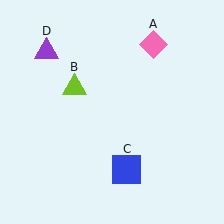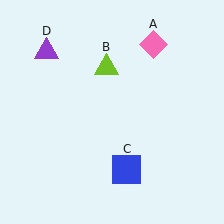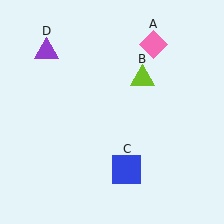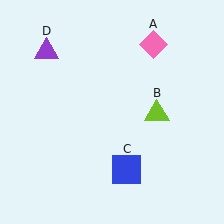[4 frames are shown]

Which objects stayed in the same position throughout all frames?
Pink diamond (object A) and blue square (object C) and purple triangle (object D) remained stationary.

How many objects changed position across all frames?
1 object changed position: lime triangle (object B).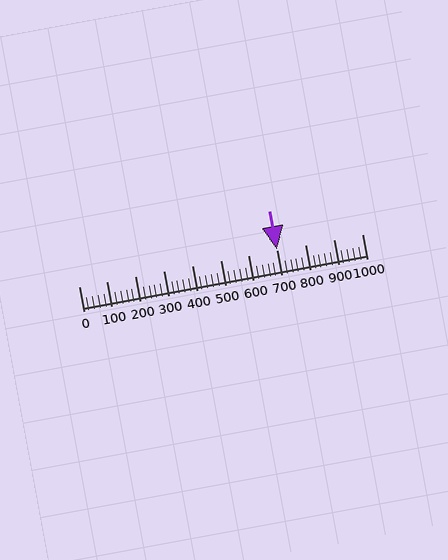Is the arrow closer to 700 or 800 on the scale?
The arrow is closer to 700.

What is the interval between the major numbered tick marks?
The major tick marks are spaced 100 units apart.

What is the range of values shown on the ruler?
The ruler shows values from 0 to 1000.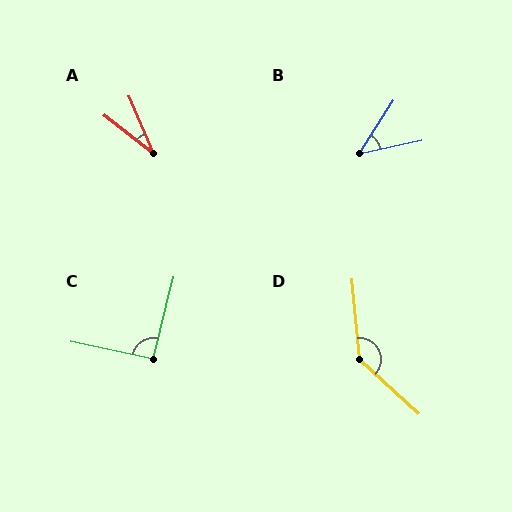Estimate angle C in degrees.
Approximately 92 degrees.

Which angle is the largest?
D, at approximately 138 degrees.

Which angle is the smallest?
A, at approximately 29 degrees.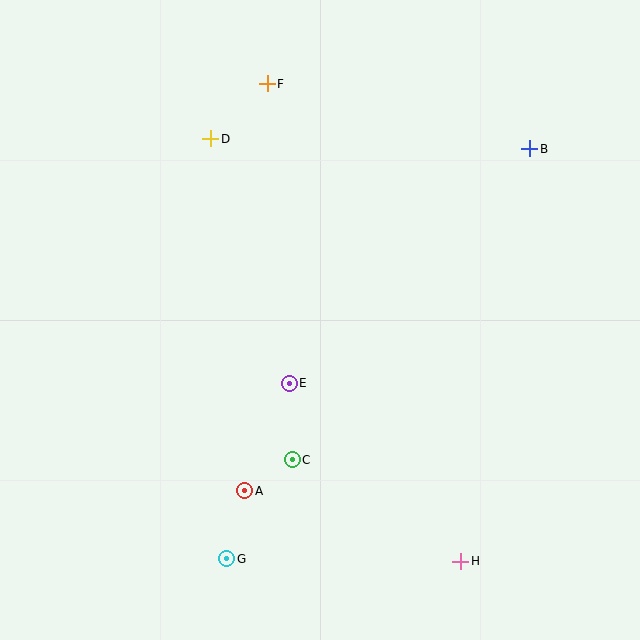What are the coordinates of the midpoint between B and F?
The midpoint between B and F is at (398, 116).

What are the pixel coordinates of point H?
Point H is at (461, 561).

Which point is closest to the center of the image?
Point E at (289, 383) is closest to the center.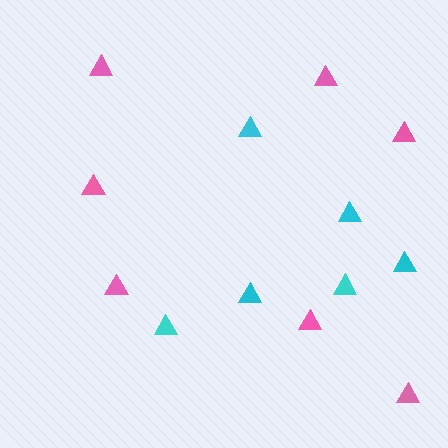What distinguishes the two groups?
There are 2 groups: one group of cyan triangles (6) and one group of pink triangles (7).